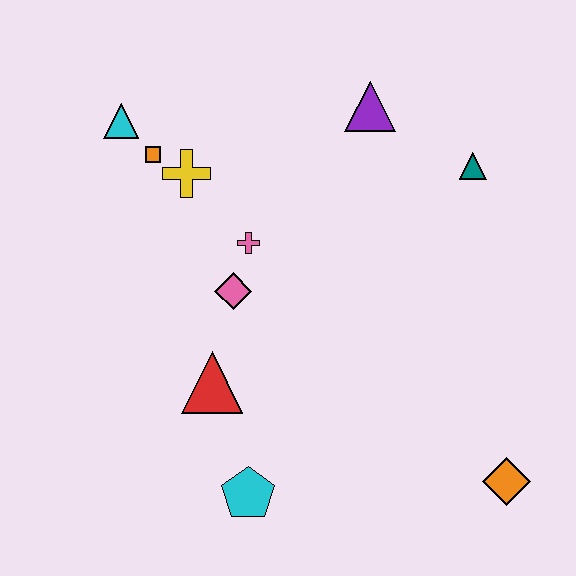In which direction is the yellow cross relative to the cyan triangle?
The yellow cross is to the right of the cyan triangle.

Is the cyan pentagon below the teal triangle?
Yes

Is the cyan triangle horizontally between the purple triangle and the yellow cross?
No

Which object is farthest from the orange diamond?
The cyan triangle is farthest from the orange diamond.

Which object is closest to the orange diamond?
The cyan pentagon is closest to the orange diamond.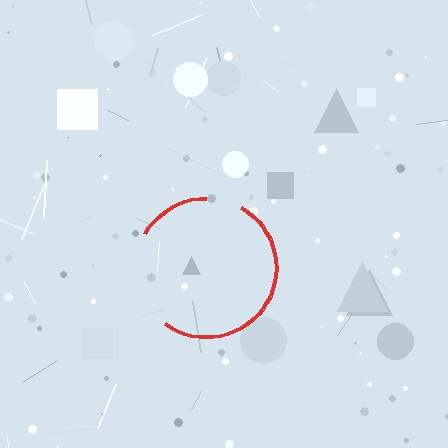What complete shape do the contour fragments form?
The contour fragments form a circle.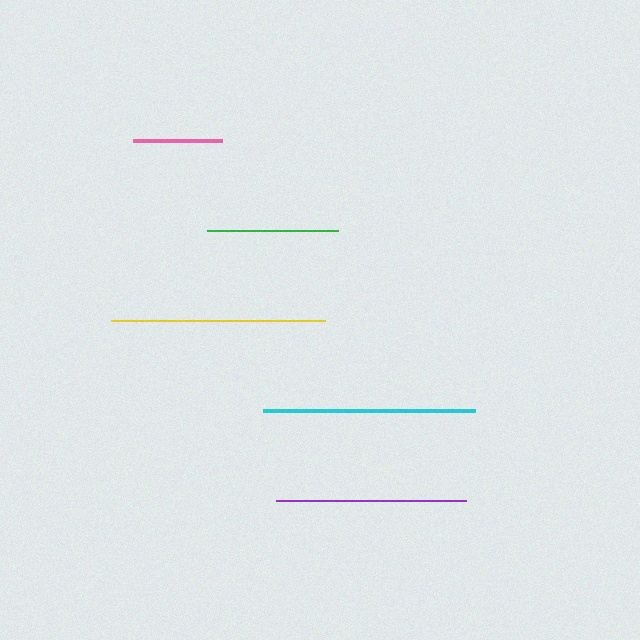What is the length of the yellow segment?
The yellow segment is approximately 214 pixels long.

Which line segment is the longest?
The yellow line is the longest at approximately 214 pixels.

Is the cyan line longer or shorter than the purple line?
The cyan line is longer than the purple line.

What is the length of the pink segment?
The pink segment is approximately 89 pixels long.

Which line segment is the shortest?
The pink line is the shortest at approximately 89 pixels.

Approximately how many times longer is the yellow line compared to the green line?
The yellow line is approximately 1.6 times the length of the green line.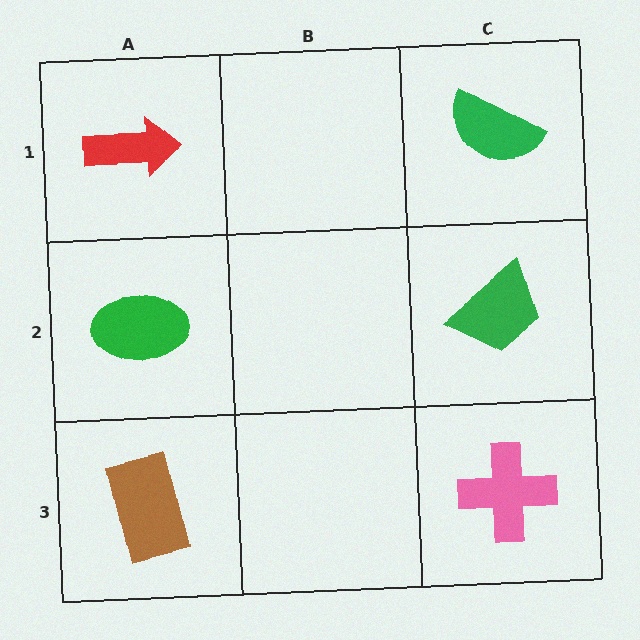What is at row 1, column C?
A green semicircle.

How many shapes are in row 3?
2 shapes.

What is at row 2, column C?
A green trapezoid.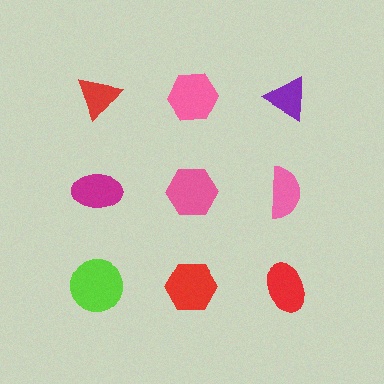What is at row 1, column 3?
A purple triangle.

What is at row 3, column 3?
A red ellipse.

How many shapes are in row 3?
3 shapes.